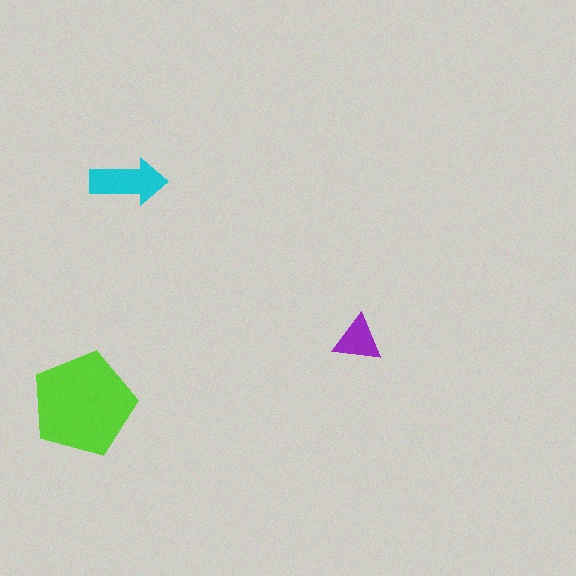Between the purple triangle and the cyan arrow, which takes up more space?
The cyan arrow.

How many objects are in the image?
There are 3 objects in the image.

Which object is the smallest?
The purple triangle.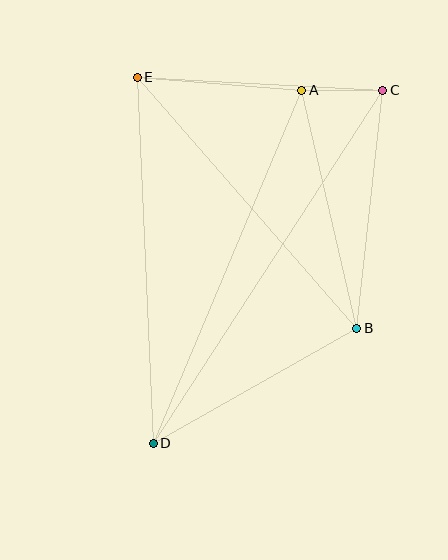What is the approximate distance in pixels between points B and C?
The distance between B and C is approximately 240 pixels.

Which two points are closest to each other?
Points A and C are closest to each other.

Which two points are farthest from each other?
Points C and D are farthest from each other.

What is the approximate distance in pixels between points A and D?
The distance between A and D is approximately 383 pixels.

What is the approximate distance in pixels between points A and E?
The distance between A and E is approximately 165 pixels.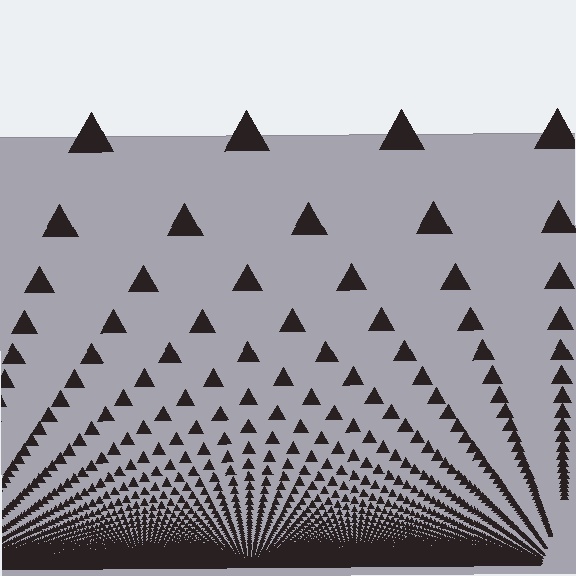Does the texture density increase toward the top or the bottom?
Density increases toward the bottom.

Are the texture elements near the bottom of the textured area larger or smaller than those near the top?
Smaller. The gradient is inverted — elements near the bottom are smaller and denser.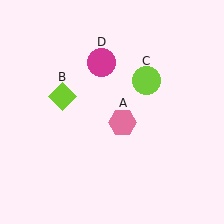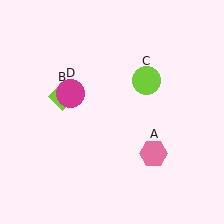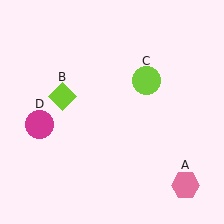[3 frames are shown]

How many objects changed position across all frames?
2 objects changed position: pink hexagon (object A), magenta circle (object D).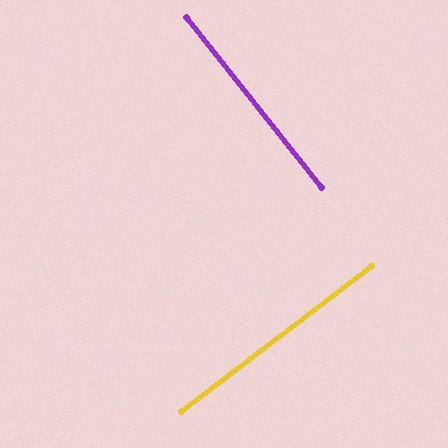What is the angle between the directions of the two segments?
Approximately 89 degrees.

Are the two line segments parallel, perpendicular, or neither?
Perpendicular — they meet at approximately 89°.